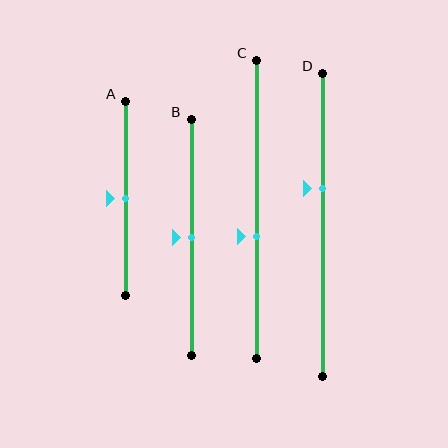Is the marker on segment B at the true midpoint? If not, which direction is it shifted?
Yes, the marker on segment B is at the true midpoint.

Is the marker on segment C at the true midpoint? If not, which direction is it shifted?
No, the marker on segment C is shifted downward by about 9% of the segment length.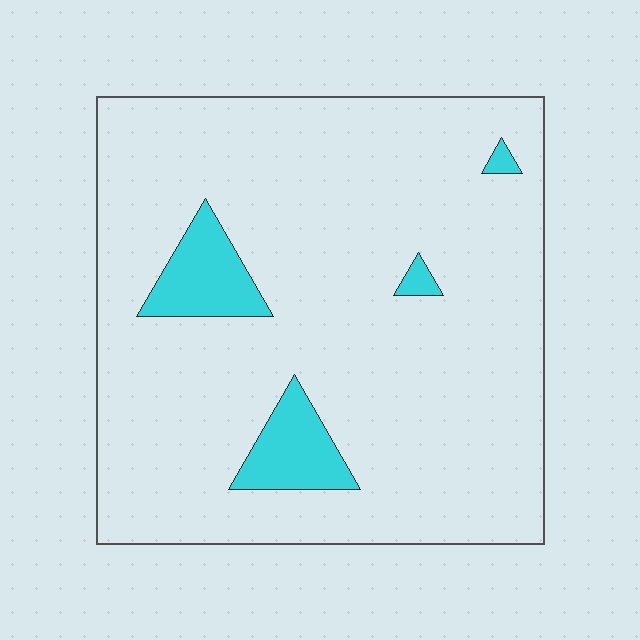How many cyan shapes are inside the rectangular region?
4.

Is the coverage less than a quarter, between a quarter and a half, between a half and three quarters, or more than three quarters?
Less than a quarter.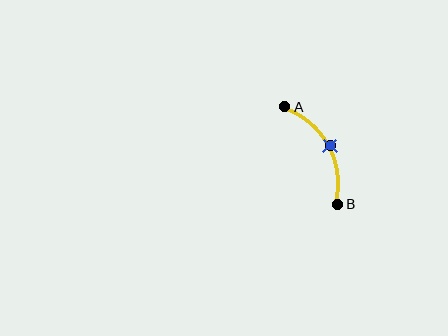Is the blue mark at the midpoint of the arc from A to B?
Yes. The blue mark lies on the arc at equal arc-length from both A and B — it is the arc midpoint.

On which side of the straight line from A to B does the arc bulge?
The arc bulges to the right of the straight line connecting A and B.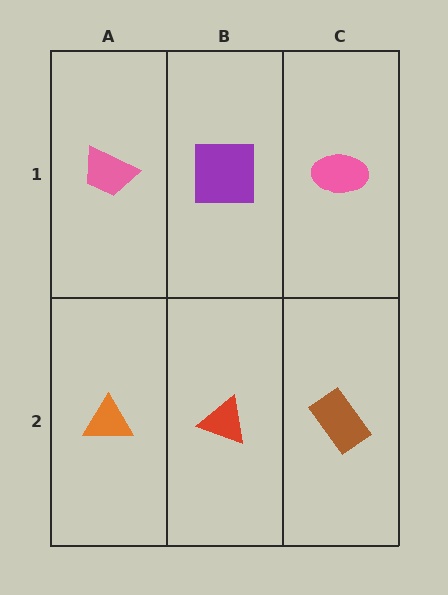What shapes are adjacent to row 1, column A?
An orange triangle (row 2, column A), a purple square (row 1, column B).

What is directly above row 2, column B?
A purple square.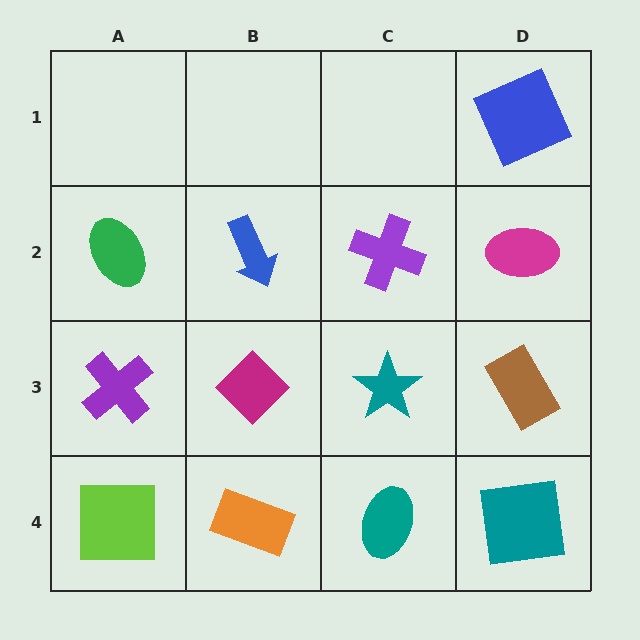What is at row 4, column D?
A teal square.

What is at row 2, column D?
A magenta ellipse.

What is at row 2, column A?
A green ellipse.